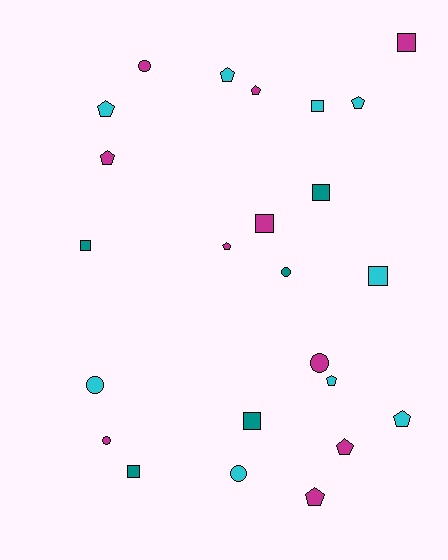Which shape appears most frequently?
Pentagon, with 10 objects.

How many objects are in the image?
There are 24 objects.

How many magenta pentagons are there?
There are 5 magenta pentagons.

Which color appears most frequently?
Magenta, with 10 objects.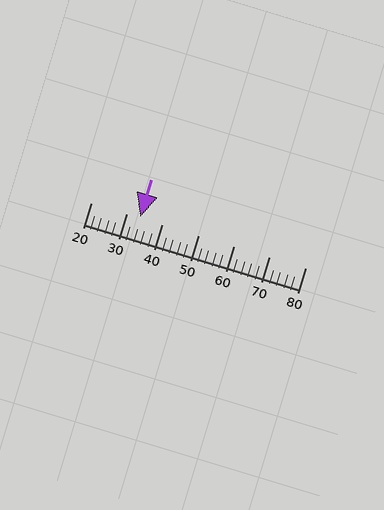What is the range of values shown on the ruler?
The ruler shows values from 20 to 80.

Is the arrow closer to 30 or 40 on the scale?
The arrow is closer to 30.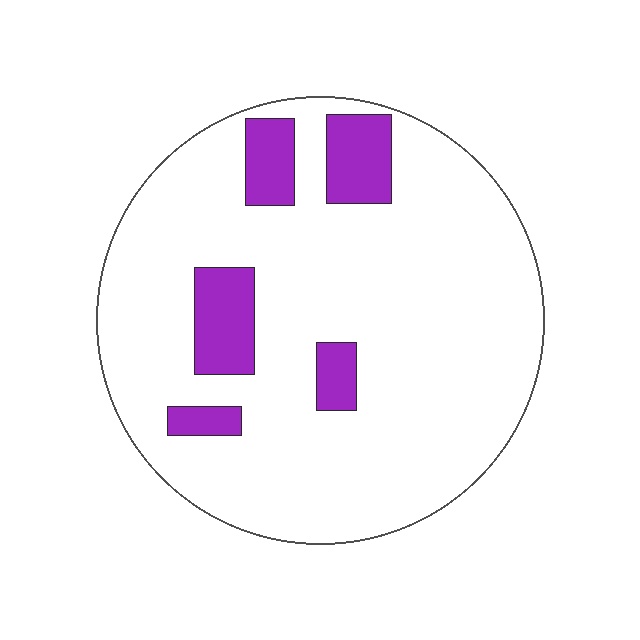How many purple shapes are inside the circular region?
5.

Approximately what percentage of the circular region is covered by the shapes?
Approximately 15%.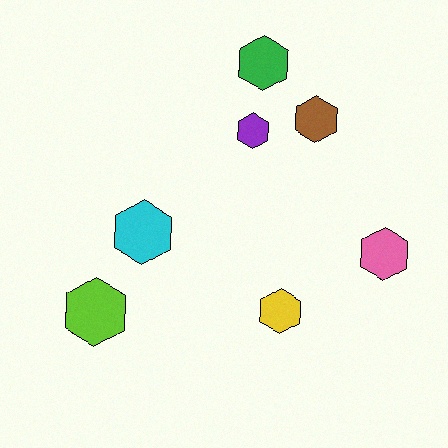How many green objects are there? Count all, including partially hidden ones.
There is 1 green object.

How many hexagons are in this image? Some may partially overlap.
There are 7 hexagons.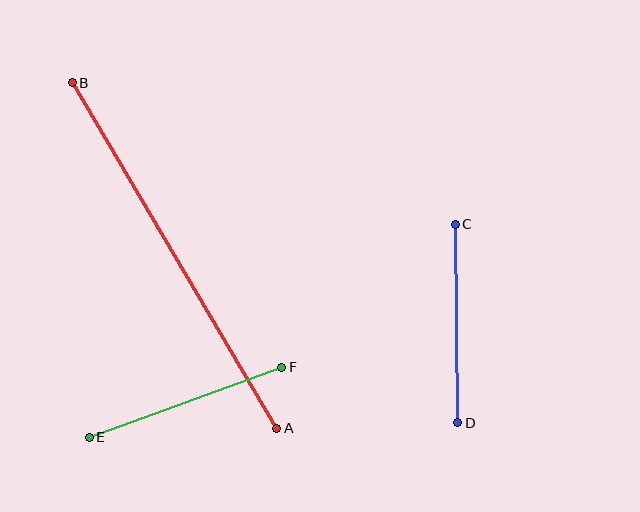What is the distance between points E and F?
The distance is approximately 205 pixels.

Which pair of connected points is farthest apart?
Points A and B are farthest apart.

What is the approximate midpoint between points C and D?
The midpoint is at approximately (456, 324) pixels.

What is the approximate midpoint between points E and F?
The midpoint is at approximately (186, 402) pixels.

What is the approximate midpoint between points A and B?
The midpoint is at approximately (174, 255) pixels.